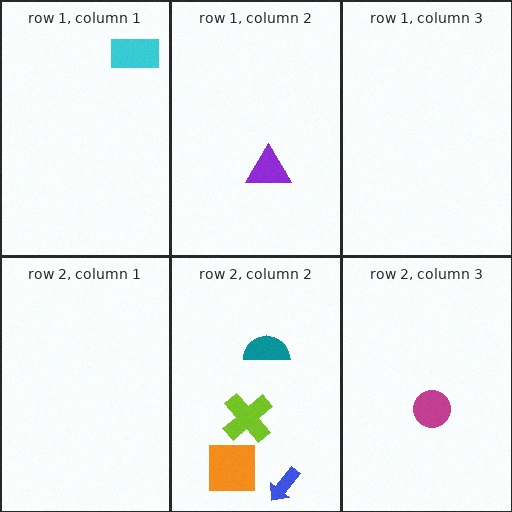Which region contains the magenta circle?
The row 2, column 3 region.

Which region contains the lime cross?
The row 2, column 2 region.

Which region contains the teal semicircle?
The row 2, column 2 region.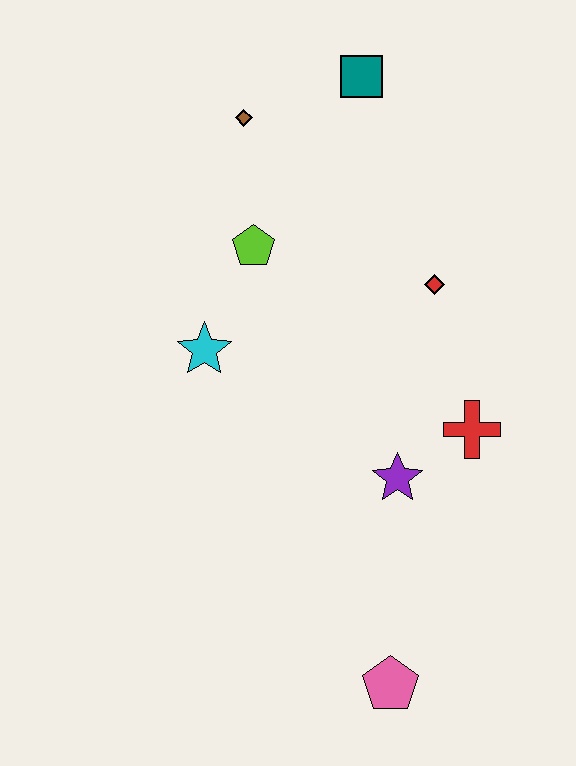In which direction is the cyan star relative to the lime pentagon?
The cyan star is below the lime pentagon.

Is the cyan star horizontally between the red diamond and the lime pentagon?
No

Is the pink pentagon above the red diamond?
No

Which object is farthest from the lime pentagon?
The pink pentagon is farthest from the lime pentagon.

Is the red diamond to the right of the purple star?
Yes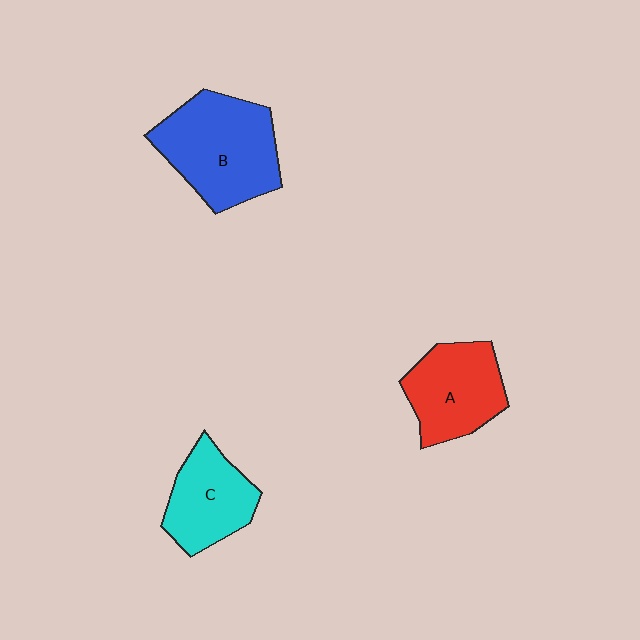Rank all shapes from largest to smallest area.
From largest to smallest: B (blue), A (red), C (cyan).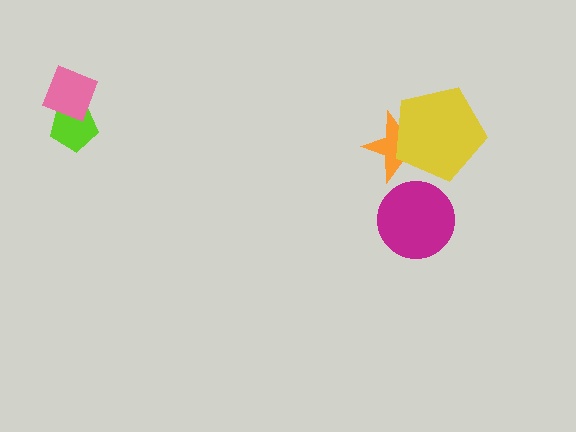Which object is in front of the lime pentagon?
The pink diamond is in front of the lime pentagon.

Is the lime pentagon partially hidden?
Yes, it is partially covered by another shape.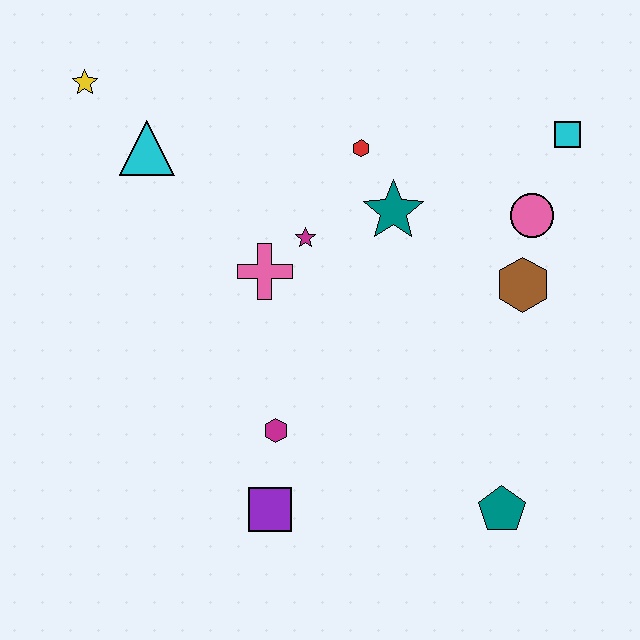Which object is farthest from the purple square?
The cyan square is farthest from the purple square.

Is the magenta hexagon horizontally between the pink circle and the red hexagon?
No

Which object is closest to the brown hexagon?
The pink circle is closest to the brown hexagon.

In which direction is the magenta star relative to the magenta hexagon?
The magenta star is above the magenta hexagon.